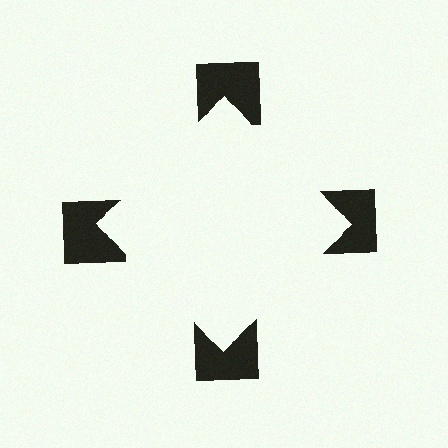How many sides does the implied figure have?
4 sides.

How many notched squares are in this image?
There are 4 — one at each vertex of the illusory square.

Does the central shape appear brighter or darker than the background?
It typically appears slightly brighter than the background, even though no actual brightness change is drawn.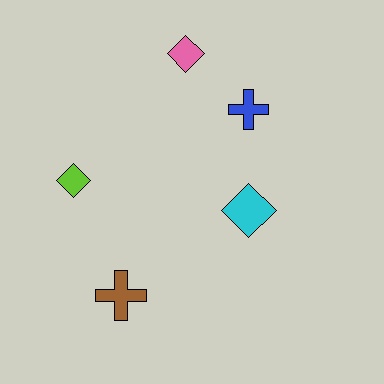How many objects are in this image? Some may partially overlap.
There are 5 objects.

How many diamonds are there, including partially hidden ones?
There are 3 diamonds.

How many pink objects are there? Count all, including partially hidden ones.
There is 1 pink object.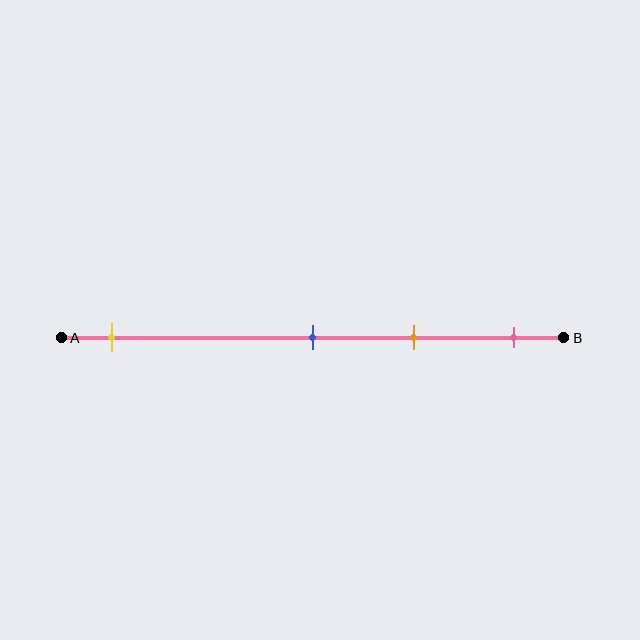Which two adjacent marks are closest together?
The blue and orange marks are the closest adjacent pair.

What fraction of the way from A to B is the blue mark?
The blue mark is approximately 50% (0.5) of the way from A to B.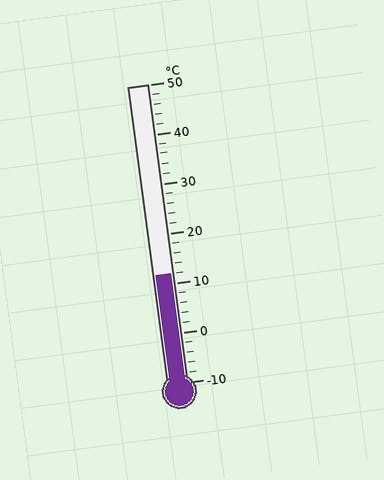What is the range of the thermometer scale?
The thermometer scale ranges from -10°C to 50°C.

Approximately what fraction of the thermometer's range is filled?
The thermometer is filled to approximately 35% of its range.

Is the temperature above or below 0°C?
The temperature is above 0°C.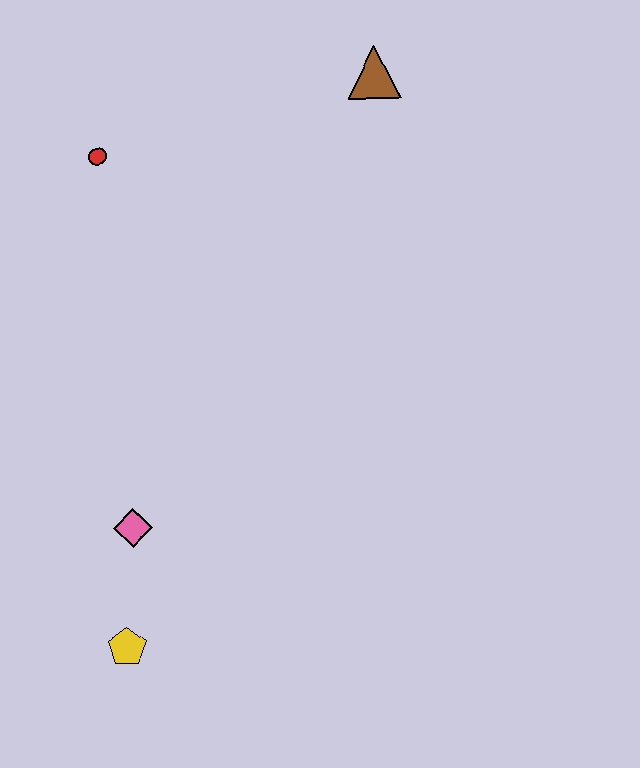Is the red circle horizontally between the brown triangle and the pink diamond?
No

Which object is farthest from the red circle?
The yellow pentagon is farthest from the red circle.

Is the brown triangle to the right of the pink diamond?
Yes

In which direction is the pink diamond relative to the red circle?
The pink diamond is below the red circle.